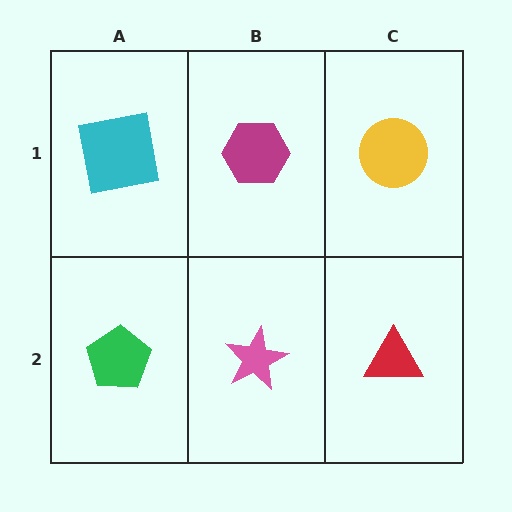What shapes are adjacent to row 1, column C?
A red triangle (row 2, column C), a magenta hexagon (row 1, column B).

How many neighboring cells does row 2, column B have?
3.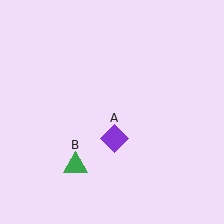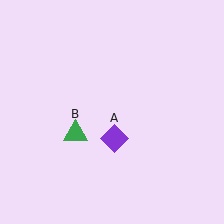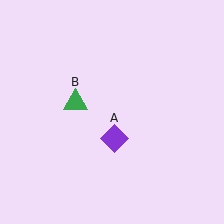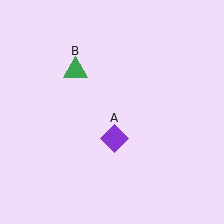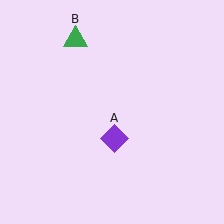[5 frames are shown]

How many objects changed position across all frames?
1 object changed position: green triangle (object B).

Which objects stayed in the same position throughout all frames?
Purple diamond (object A) remained stationary.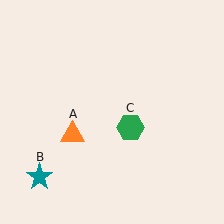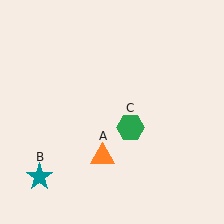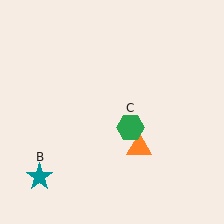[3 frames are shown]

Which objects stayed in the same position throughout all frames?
Teal star (object B) and green hexagon (object C) remained stationary.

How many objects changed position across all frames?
1 object changed position: orange triangle (object A).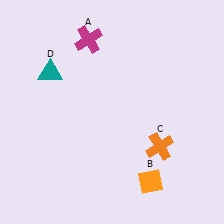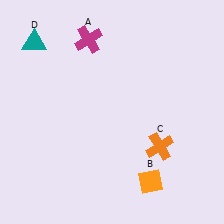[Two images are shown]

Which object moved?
The teal triangle (D) moved up.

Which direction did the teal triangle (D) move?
The teal triangle (D) moved up.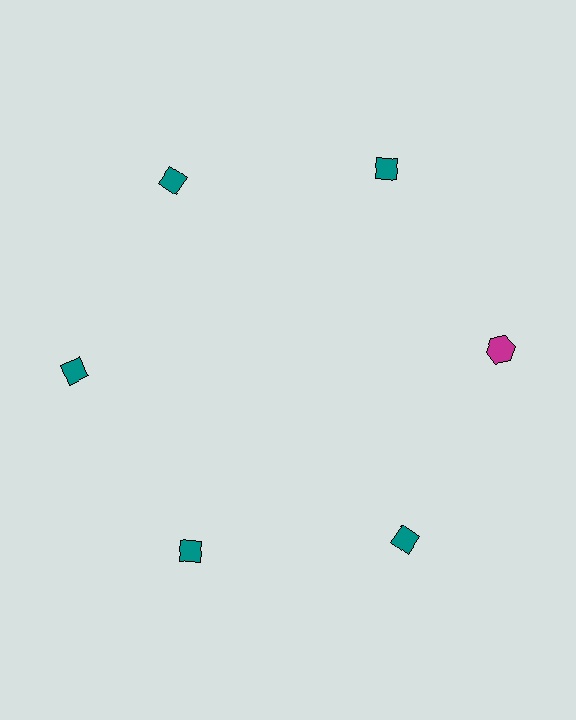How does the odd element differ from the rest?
It differs in both color (magenta instead of teal) and shape (hexagon instead of diamond).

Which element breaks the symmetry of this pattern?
The magenta hexagon at roughly the 3 o'clock position breaks the symmetry. All other shapes are teal diamonds.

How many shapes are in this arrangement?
There are 6 shapes arranged in a ring pattern.